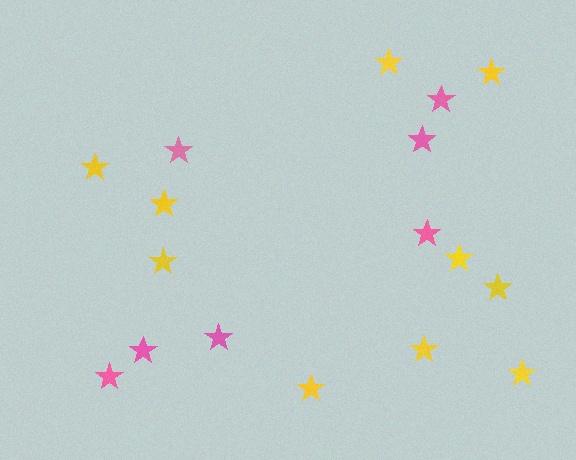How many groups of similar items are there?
There are 2 groups: one group of yellow stars (10) and one group of pink stars (7).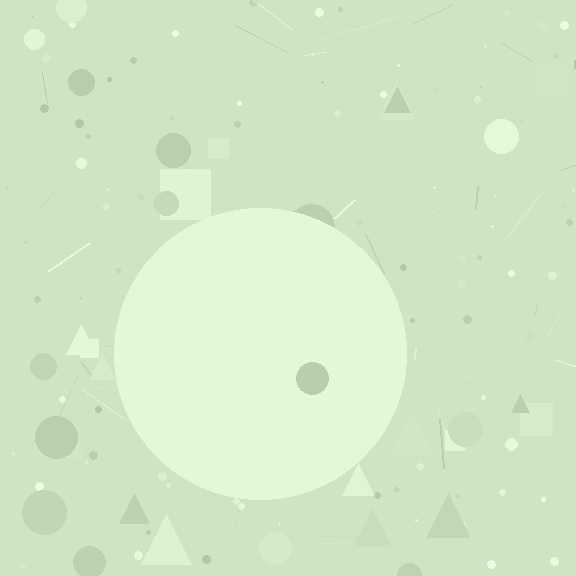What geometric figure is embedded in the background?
A circle is embedded in the background.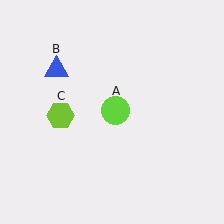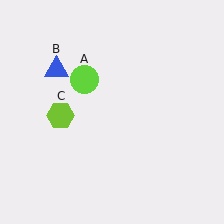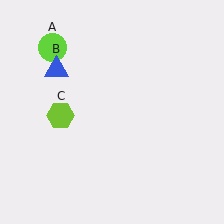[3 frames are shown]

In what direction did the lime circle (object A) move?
The lime circle (object A) moved up and to the left.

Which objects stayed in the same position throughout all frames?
Blue triangle (object B) and lime hexagon (object C) remained stationary.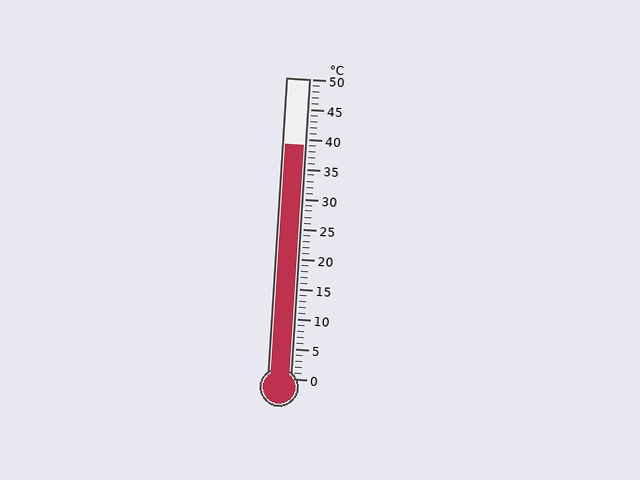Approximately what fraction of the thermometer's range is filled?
The thermometer is filled to approximately 80% of its range.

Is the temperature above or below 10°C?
The temperature is above 10°C.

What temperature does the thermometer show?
The thermometer shows approximately 39°C.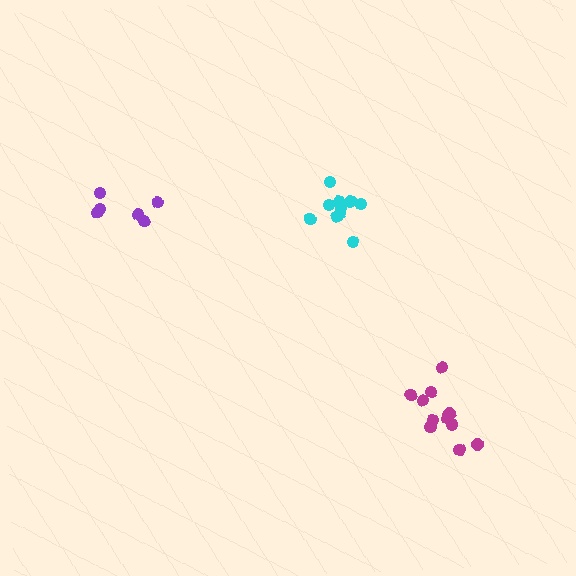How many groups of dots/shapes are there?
There are 3 groups.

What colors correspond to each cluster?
The clusters are colored: cyan, purple, magenta.